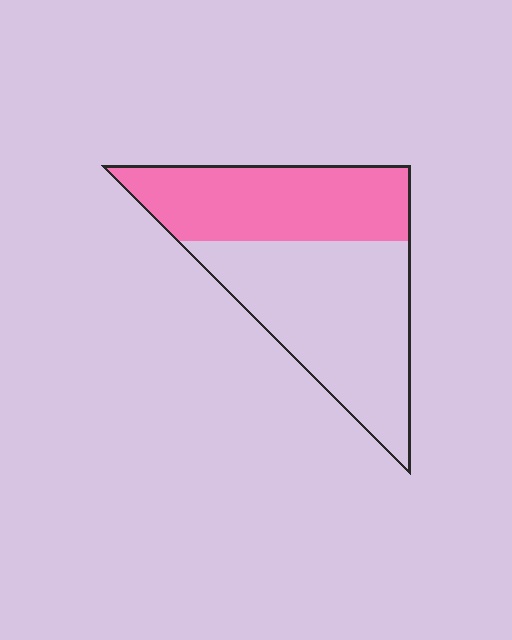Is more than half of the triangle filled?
No.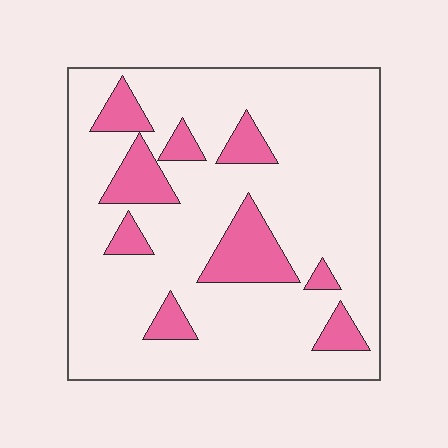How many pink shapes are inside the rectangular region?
9.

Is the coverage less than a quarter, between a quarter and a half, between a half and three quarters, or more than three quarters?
Less than a quarter.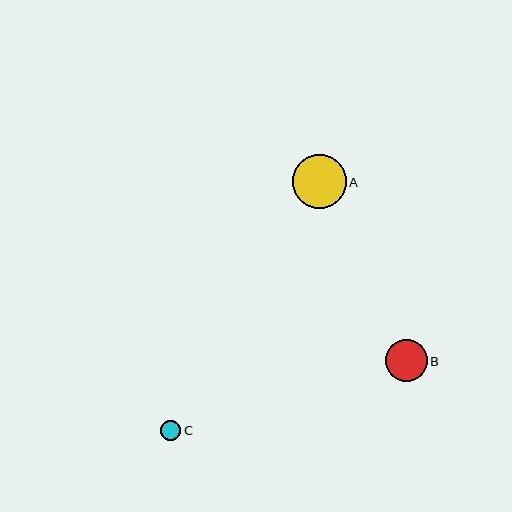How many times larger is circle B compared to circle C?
Circle B is approximately 2.0 times the size of circle C.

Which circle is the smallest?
Circle C is the smallest with a size of approximately 21 pixels.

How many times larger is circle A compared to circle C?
Circle A is approximately 2.6 times the size of circle C.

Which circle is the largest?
Circle A is the largest with a size of approximately 54 pixels.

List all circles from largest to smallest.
From largest to smallest: A, B, C.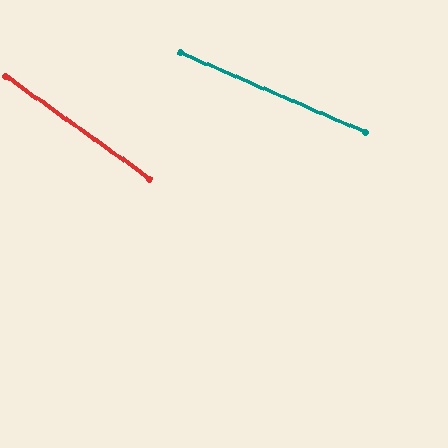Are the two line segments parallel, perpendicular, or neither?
Neither parallel nor perpendicular — they differ by about 12°.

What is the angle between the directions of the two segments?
Approximately 12 degrees.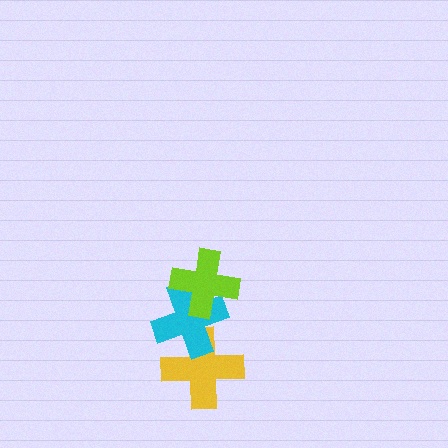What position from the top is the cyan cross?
The cyan cross is 2nd from the top.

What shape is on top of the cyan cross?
The lime cross is on top of the cyan cross.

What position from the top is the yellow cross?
The yellow cross is 3rd from the top.